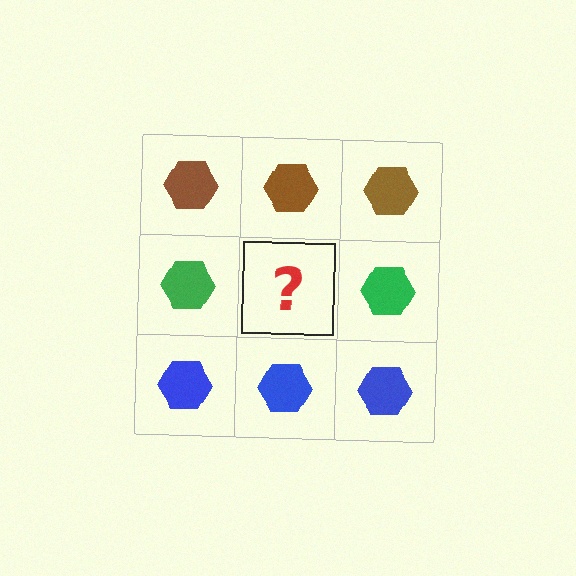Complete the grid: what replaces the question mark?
The question mark should be replaced with a green hexagon.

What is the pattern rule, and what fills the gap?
The rule is that each row has a consistent color. The gap should be filled with a green hexagon.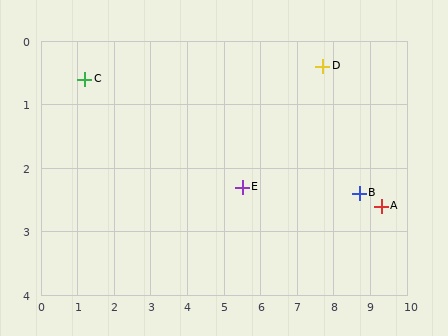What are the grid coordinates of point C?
Point C is at approximately (1.2, 0.6).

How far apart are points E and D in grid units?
Points E and D are about 2.9 grid units apart.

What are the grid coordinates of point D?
Point D is at approximately (7.7, 0.4).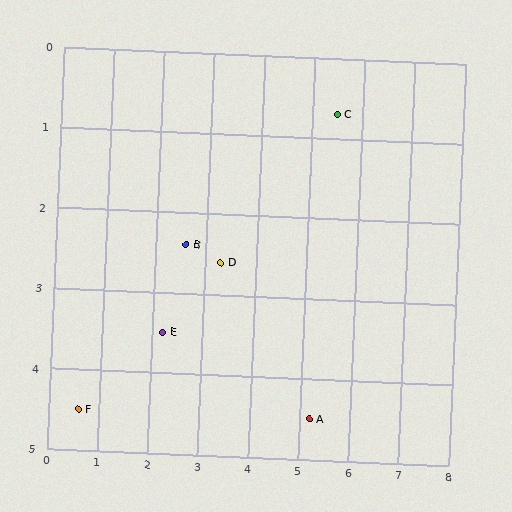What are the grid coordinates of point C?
Point C is at approximately (5.5, 0.7).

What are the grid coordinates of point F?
Point F is at approximately (0.6, 4.5).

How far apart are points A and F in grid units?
Points A and F are about 4.6 grid units apart.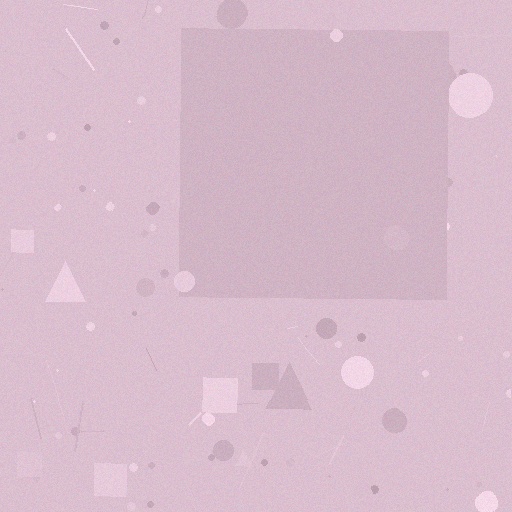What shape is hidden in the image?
A square is hidden in the image.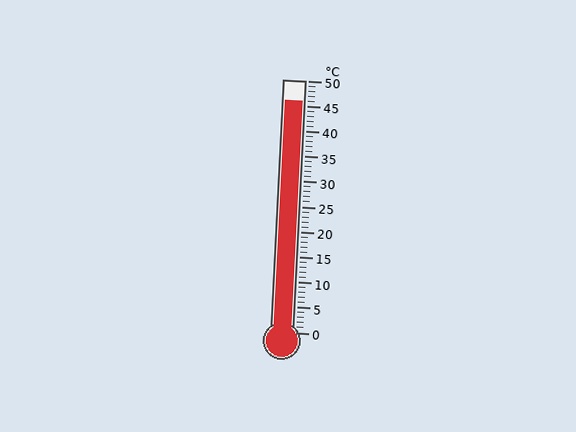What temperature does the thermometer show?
The thermometer shows approximately 46°C.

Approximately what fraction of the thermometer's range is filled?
The thermometer is filled to approximately 90% of its range.